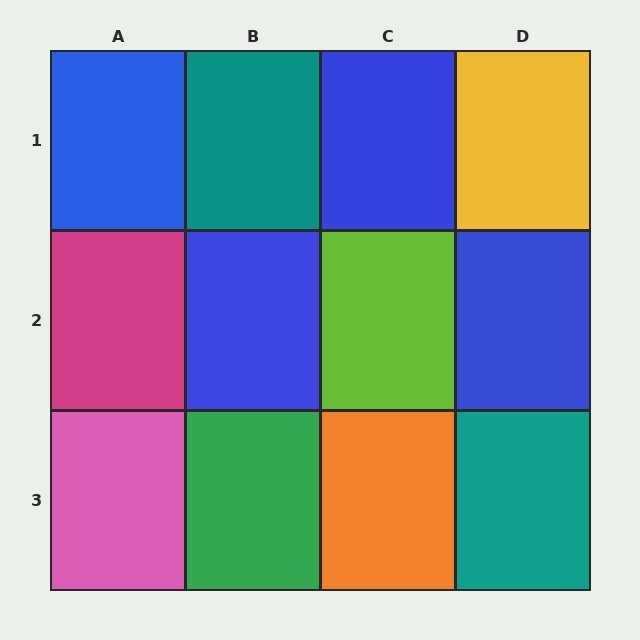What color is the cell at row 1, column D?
Yellow.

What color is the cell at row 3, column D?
Teal.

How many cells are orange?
1 cell is orange.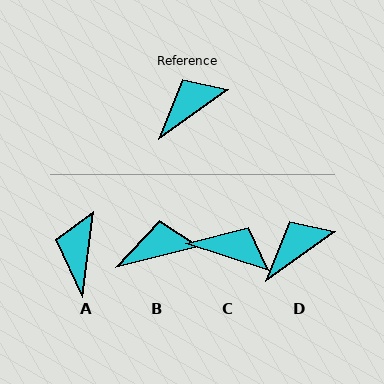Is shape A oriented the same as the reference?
No, it is off by about 47 degrees.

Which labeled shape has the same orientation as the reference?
D.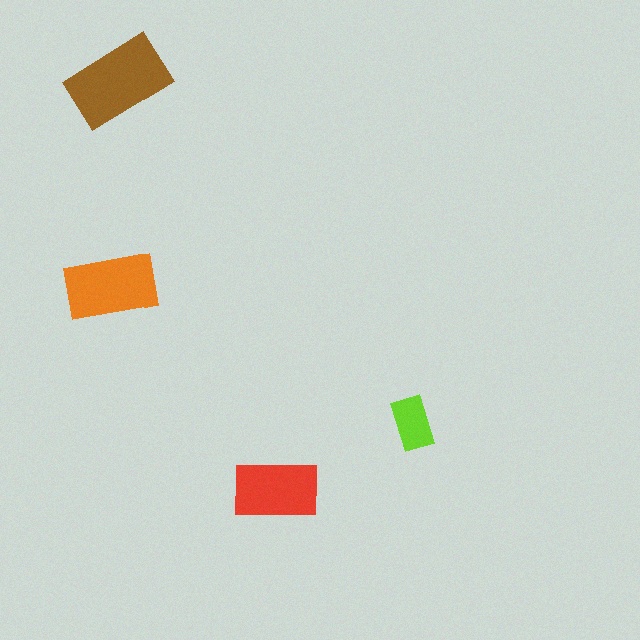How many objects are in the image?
There are 4 objects in the image.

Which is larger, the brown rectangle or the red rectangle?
The brown one.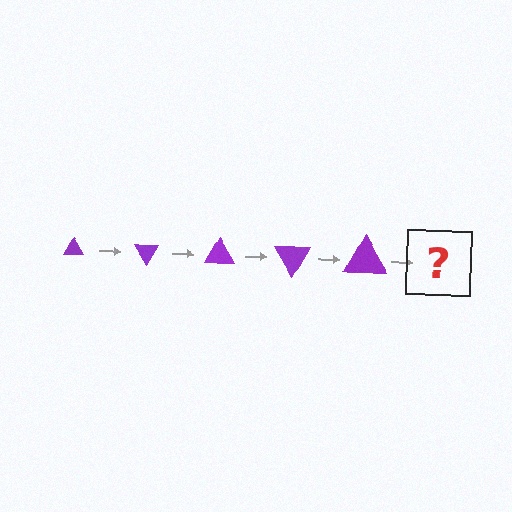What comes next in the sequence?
The next element should be a triangle, larger than the previous one and rotated 300 degrees from the start.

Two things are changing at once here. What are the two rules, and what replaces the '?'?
The two rules are that the triangle grows larger each step and it rotates 60 degrees each step. The '?' should be a triangle, larger than the previous one and rotated 300 degrees from the start.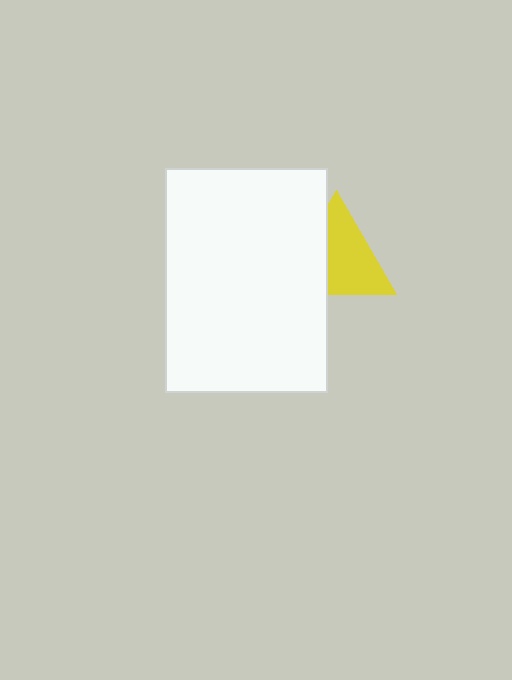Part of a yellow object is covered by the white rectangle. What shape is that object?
It is a triangle.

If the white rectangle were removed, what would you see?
You would see the complete yellow triangle.